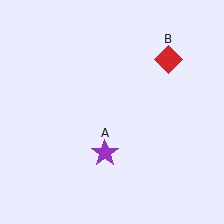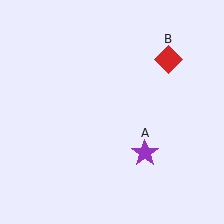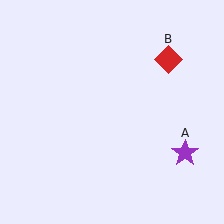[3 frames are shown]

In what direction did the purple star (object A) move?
The purple star (object A) moved right.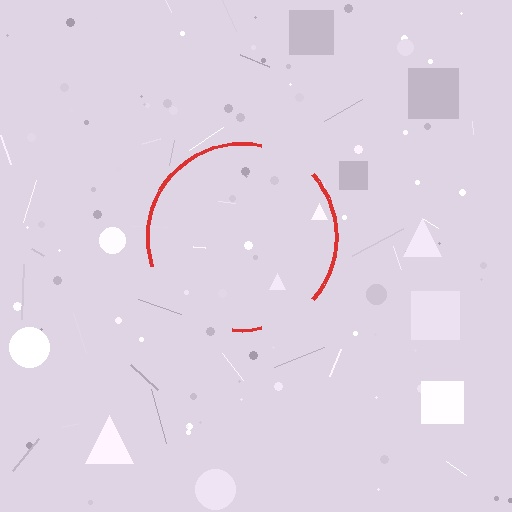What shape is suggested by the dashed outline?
The dashed outline suggests a circle.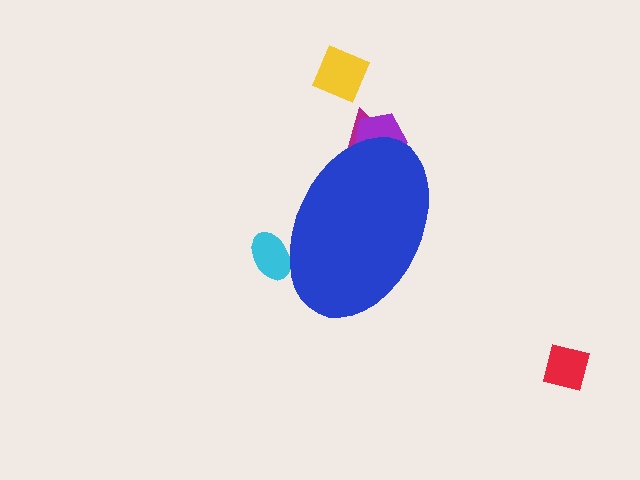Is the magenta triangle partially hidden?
Yes, the magenta triangle is partially hidden behind the blue ellipse.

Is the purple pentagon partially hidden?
Yes, the purple pentagon is partially hidden behind the blue ellipse.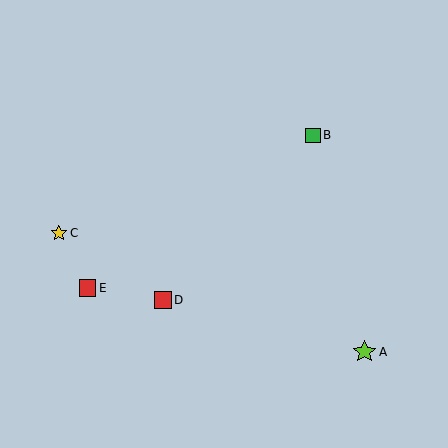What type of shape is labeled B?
Shape B is a green square.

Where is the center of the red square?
The center of the red square is at (87, 288).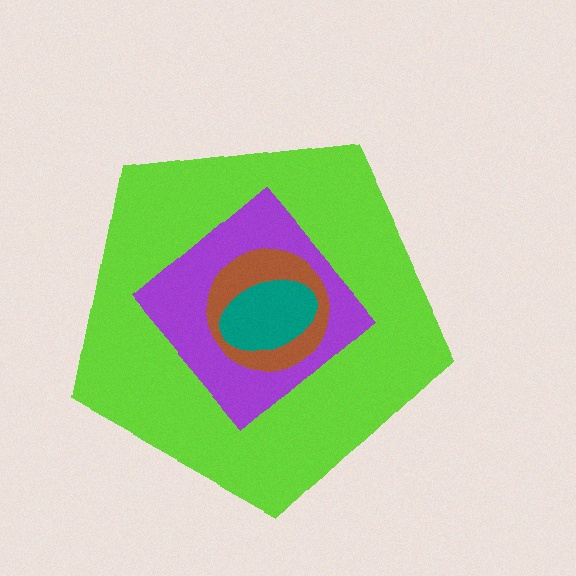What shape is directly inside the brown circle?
The teal ellipse.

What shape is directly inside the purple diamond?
The brown circle.